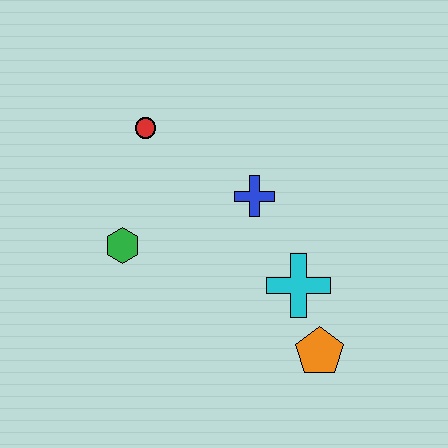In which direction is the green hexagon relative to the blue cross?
The green hexagon is to the left of the blue cross.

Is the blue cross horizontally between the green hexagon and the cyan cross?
Yes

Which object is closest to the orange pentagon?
The cyan cross is closest to the orange pentagon.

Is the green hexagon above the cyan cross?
Yes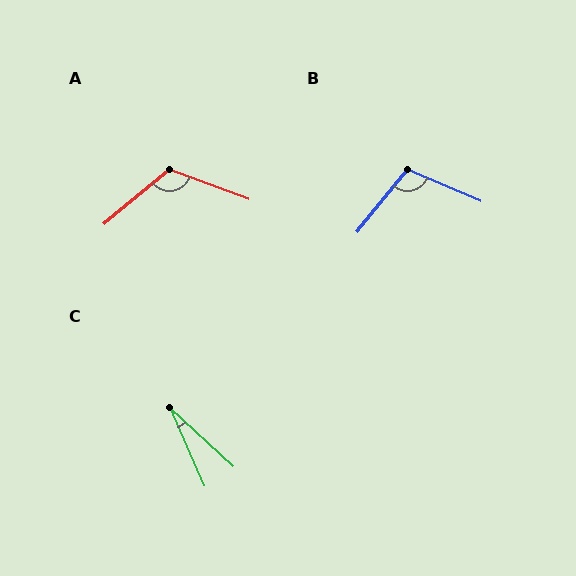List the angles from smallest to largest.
C (24°), B (106°), A (120°).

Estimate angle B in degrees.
Approximately 106 degrees.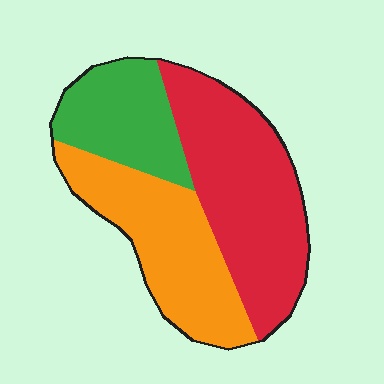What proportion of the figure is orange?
Orange takes up about one third (1/3) of the figure.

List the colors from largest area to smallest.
From largest to smallest: red, orange, green.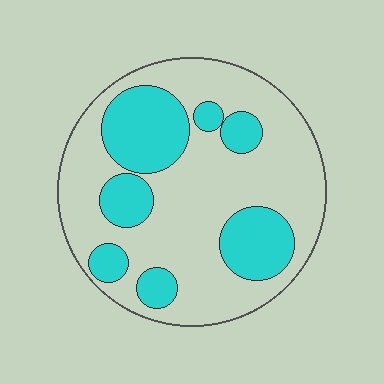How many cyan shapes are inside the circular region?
7.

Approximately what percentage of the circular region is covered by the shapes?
Approximately 30%.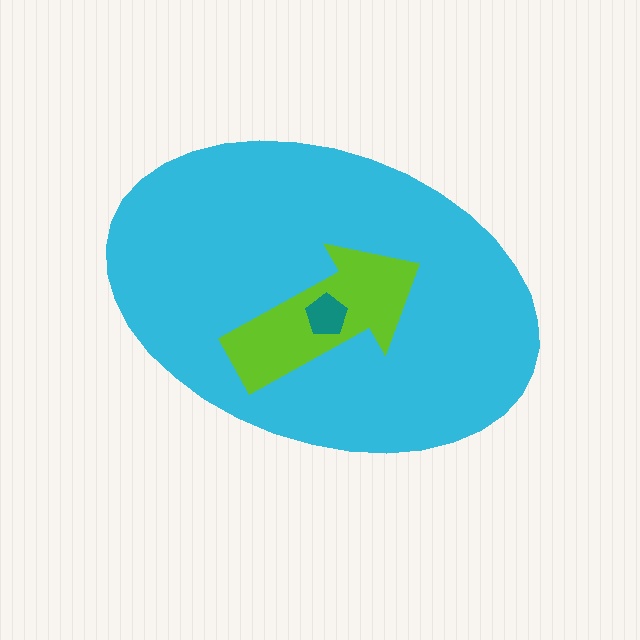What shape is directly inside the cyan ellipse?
The lime arrow.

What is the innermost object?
The teal pentagon.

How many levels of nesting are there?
3.